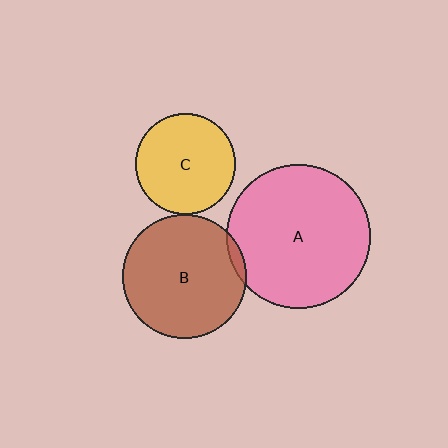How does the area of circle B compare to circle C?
Approximately 1.5 times.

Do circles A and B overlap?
Yes.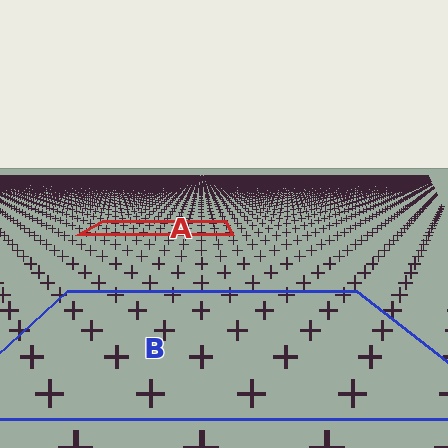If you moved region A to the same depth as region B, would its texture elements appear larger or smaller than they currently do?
They would appear larger. At a closer depth, the same texture elements are projected at a bigger on-screen size.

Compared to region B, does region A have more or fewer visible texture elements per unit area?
Region A has more texture elements per unit area — they are packed more densely because it is farther away.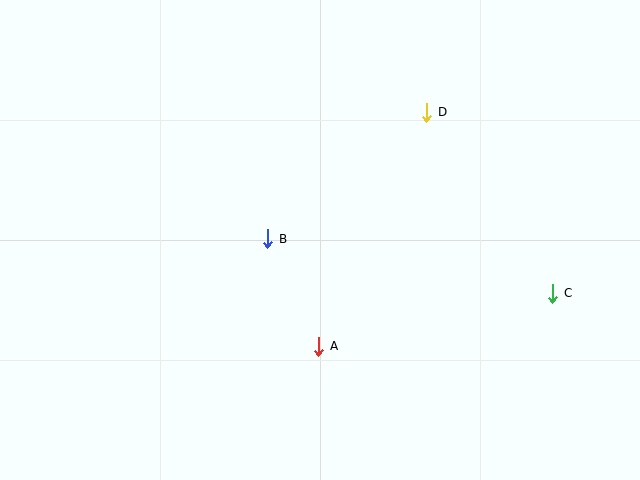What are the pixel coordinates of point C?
Point C is at (553, 293).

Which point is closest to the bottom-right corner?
Point C is closest to the bottom-right corner.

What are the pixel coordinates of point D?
Point D is at (427, 112).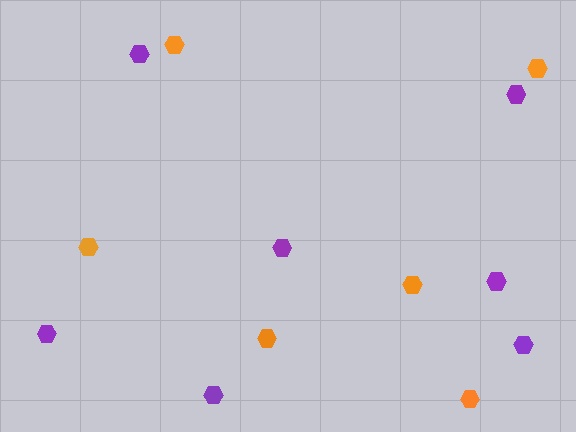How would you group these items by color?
There are 2 groups: one group of purple hexagons (7) and one group of orange hexagons (6).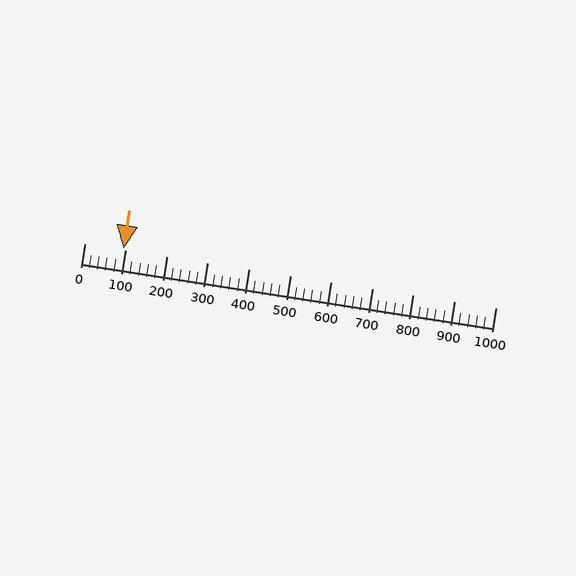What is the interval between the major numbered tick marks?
The major tick marks are spaced 100 units apart.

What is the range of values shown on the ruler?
The ruler shows values from 0 to 1000.